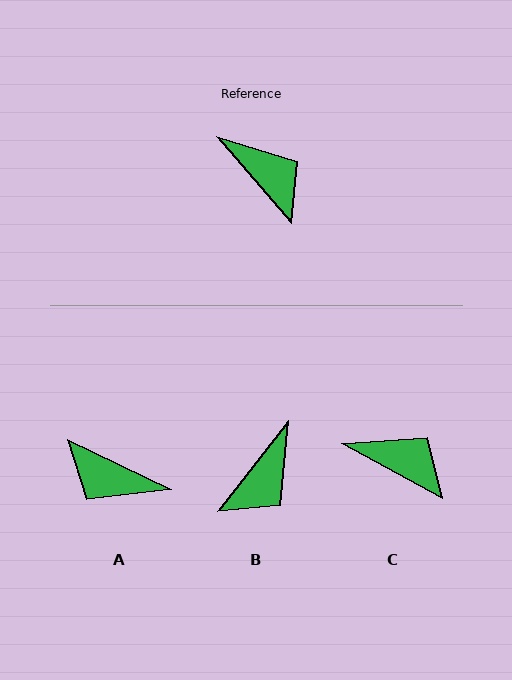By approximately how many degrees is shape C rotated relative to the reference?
Approximately 20 degrees counter-clockwise.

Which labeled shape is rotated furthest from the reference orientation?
A, about 156 degrees away.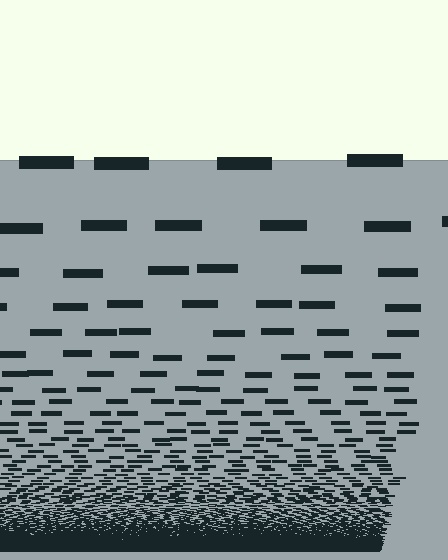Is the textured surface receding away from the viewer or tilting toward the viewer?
The surface appears to tilt toward the viewer. Texture elements get larger and sparser toward the top.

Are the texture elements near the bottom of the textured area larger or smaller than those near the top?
Smaller. The gradient is inverted — elements near the bottom are smaller and denser.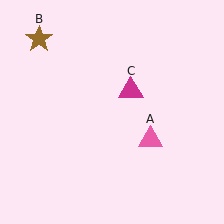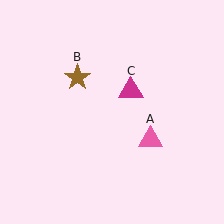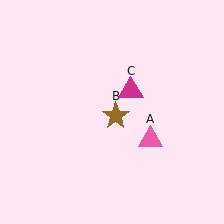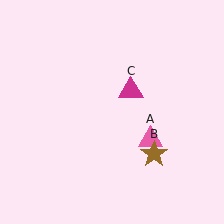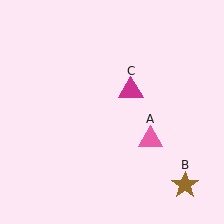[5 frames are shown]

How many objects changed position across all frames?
1 object changed position: brown star (object B).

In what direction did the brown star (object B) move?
The brown star (object B) moved down and to the right.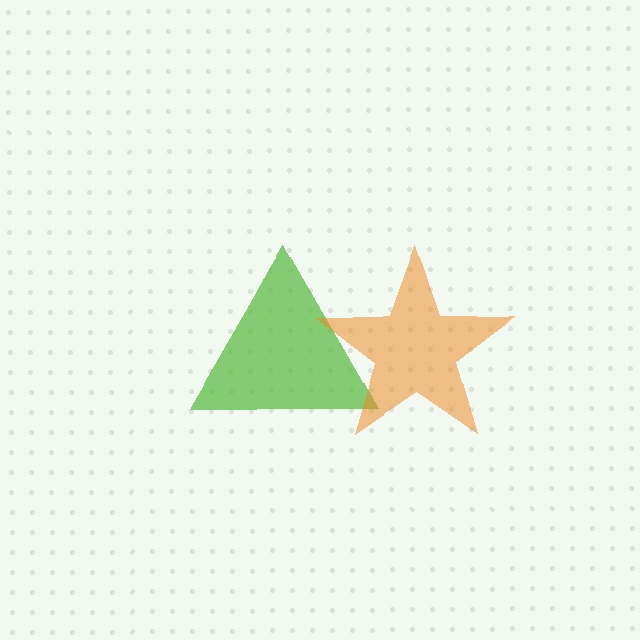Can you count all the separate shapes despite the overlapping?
Yes, there are 2 separate shapes.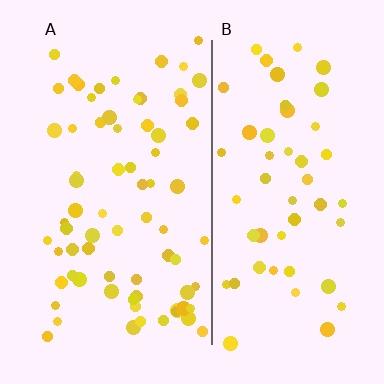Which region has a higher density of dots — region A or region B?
A (the left).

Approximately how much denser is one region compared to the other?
Approximately 1.4× — region A over region B.